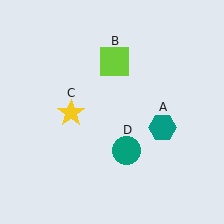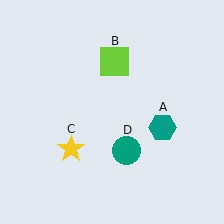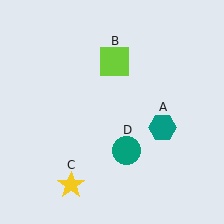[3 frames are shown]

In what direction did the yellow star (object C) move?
The yellow star (object C) moved down.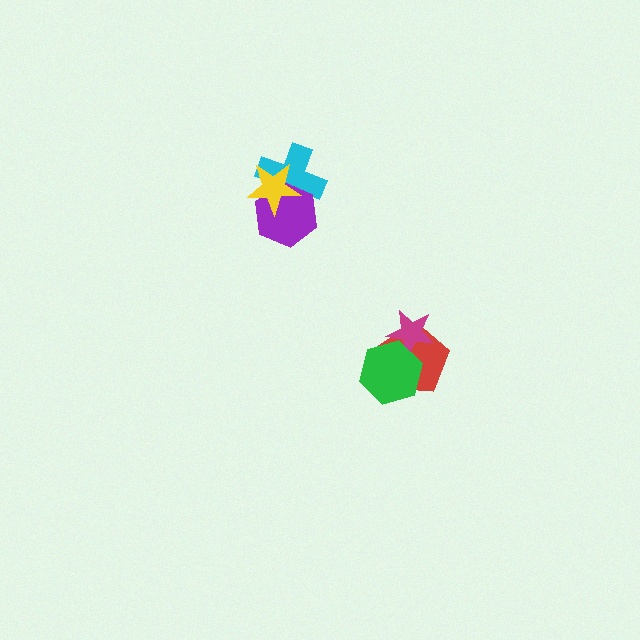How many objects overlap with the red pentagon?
2 objects overlap with the red pentagon.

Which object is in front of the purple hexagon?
The yellow star is in front of the purple hexagon.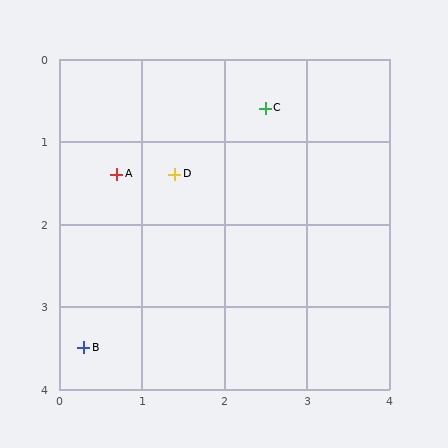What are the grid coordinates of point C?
Point C is at approximately (2.5, 0.6).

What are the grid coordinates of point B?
Point B is at approximately (0.3, 3.5).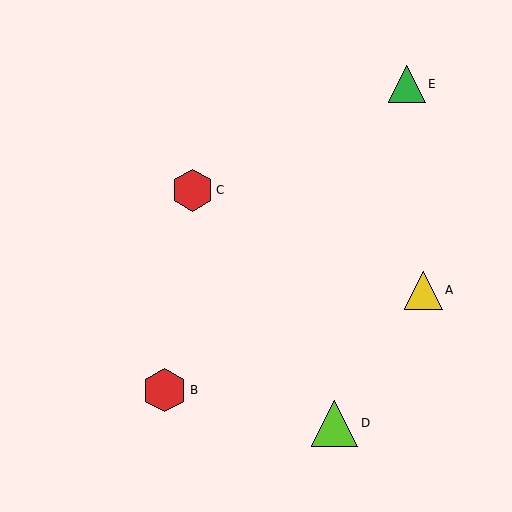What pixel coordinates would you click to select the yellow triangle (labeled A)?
Click at (424, 290) to select the yellow triangle A.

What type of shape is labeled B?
Shape B is a red hexagon.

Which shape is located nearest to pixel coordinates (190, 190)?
The red hexagon (labeled C) at (192, 190) is nearest to that location.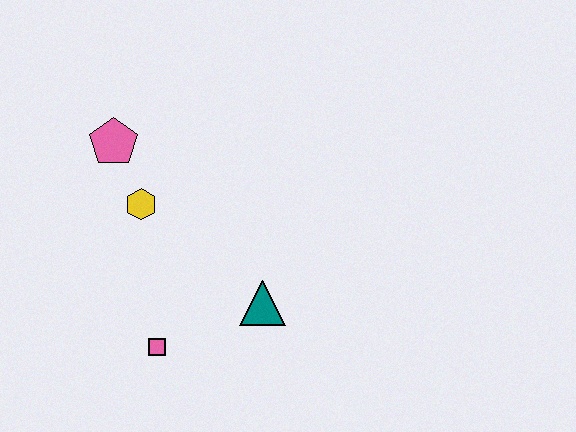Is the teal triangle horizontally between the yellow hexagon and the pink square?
No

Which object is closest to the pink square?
The teal triangle is closest to the pink square.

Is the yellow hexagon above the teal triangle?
Yes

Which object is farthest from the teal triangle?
The pink pentagon is farthest from the teal triangle.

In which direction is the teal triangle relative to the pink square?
The teal triangle is to the right of the pink square.